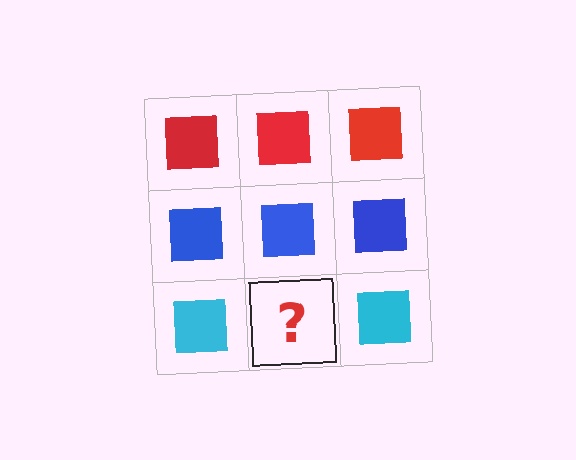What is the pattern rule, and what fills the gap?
The rule is that each row has a consistent color. The gap should be filled with a cyan square.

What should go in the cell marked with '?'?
The missing cell should contain a cyan square.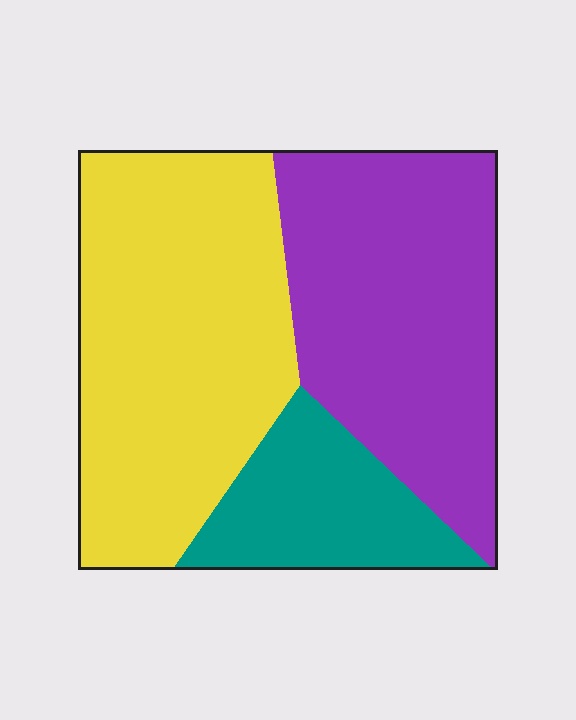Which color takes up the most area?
Yellow, at roughly 45%.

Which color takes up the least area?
Teal, at roughly 15%.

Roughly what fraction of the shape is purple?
Purple takes up about two fifths (2/5) of the shape.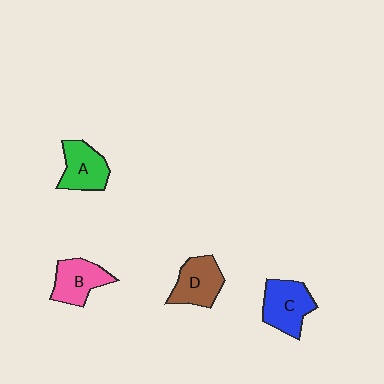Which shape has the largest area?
Shape C (blue).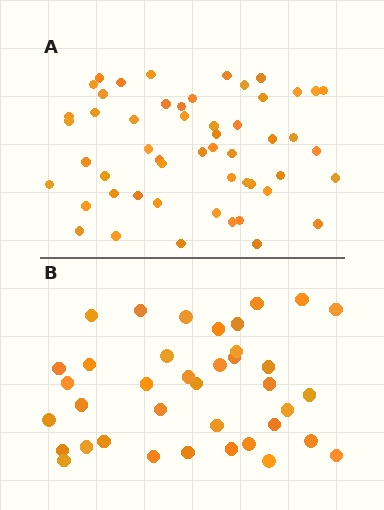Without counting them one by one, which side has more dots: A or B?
Region A (the top region) has more dots.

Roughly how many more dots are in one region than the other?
Region A has approximately 15 more dots than region B.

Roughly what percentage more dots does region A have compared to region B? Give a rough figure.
About 40% more.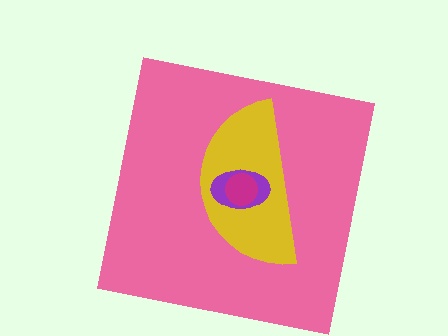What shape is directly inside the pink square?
The yellow semicircle.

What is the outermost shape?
The pink square.